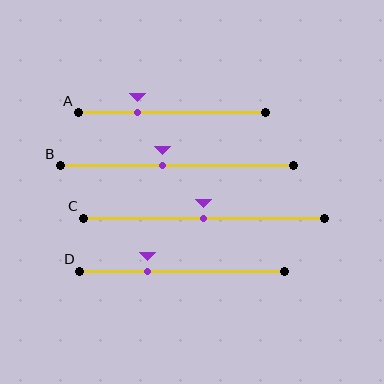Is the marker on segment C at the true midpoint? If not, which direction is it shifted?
Yes, the marker on segment C is at the true midpoint.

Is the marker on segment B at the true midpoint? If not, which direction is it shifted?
No, the marker on segment B is shifted to the left by about 6% of the segment length.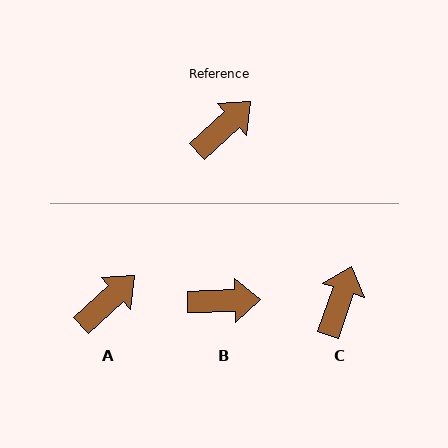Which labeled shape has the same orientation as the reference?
A.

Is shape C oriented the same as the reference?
No, it is off by about 28 degrees.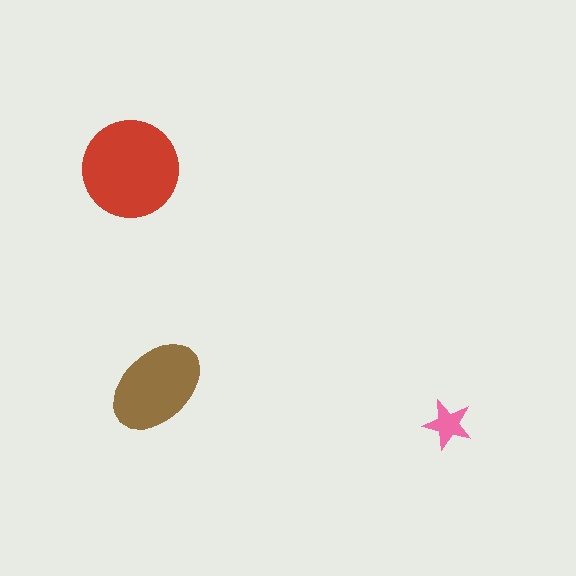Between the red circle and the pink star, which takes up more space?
The red circle.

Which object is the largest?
The red circle.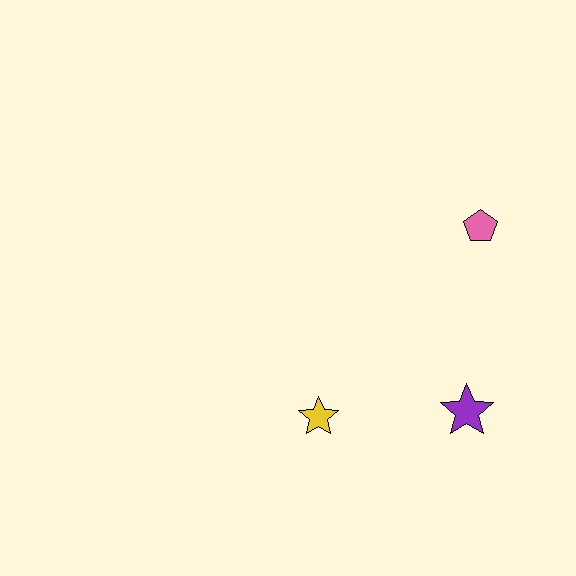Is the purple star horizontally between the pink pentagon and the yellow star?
Yes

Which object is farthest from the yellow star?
The pink pentagon is farthest from the yellow star.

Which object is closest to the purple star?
The yellow star is closest to the purple star.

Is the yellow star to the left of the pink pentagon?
Yes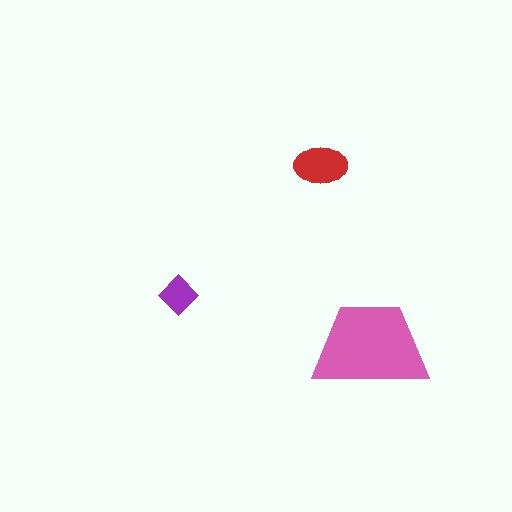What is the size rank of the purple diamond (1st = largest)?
3rd.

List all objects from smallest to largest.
The purple diamond, the red ellipse, the pink trapezoid.